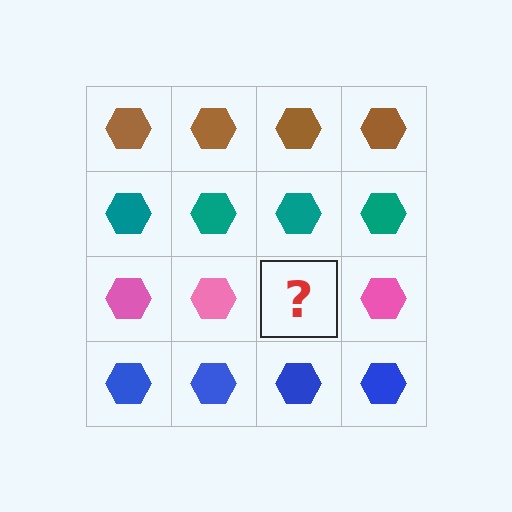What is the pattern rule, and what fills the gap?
The rule is that each row has a consistent color. The gap should be filled with a pink hexagon.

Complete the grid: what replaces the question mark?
The question mark should be replaced with a pink hexagon.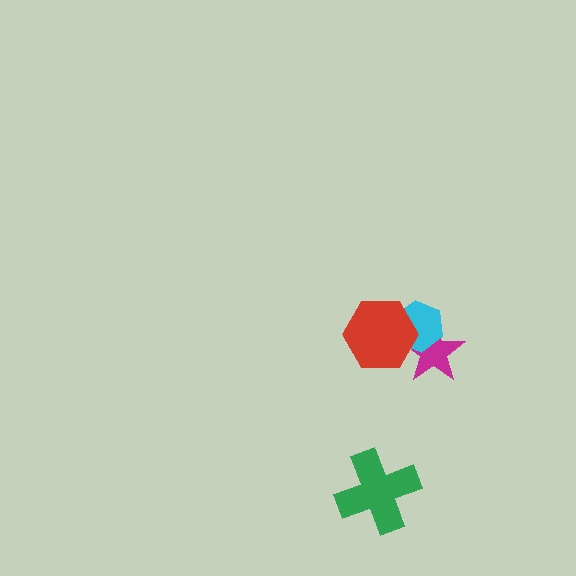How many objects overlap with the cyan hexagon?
2 objects overlap with the cyan hexagon.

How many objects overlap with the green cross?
0 objects overlap with the green cross.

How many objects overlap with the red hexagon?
2 objects overlap with the red hexagon.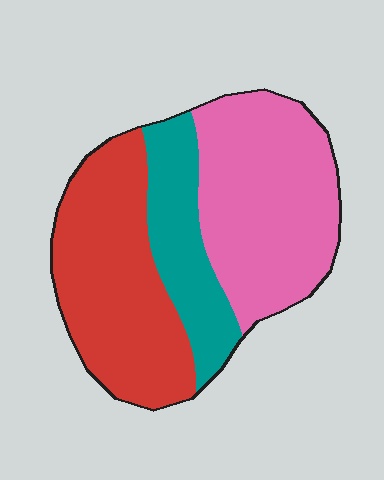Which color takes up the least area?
Teal, at roughly 20%.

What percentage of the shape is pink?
Pink takes up about two fifths (2/5) of the shape.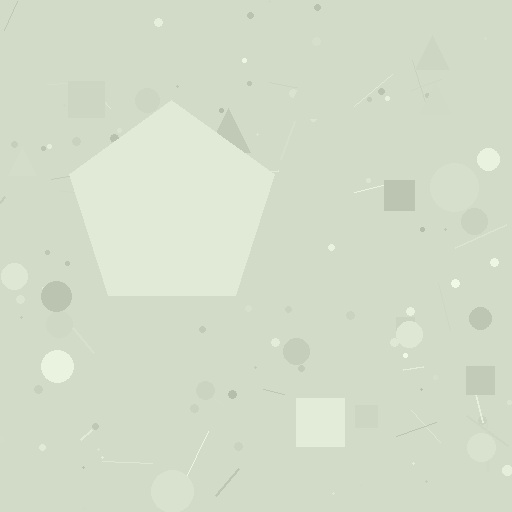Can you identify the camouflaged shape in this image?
The camouflaged shape is a pentagon.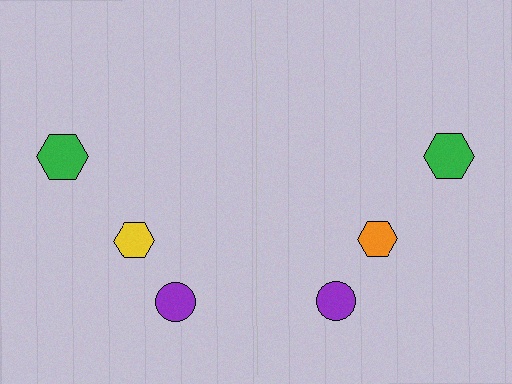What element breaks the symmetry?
The orange hexagon on the right side breaks the symmetry — its mirror counterpart is yellow.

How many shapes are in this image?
There are 6 shapes in this image.